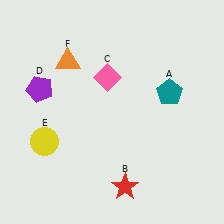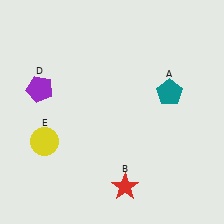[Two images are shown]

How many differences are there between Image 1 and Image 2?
There are 2 differences between the two images.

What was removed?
The orange triangle (F), the pink diamond (C) were removed in Image 2.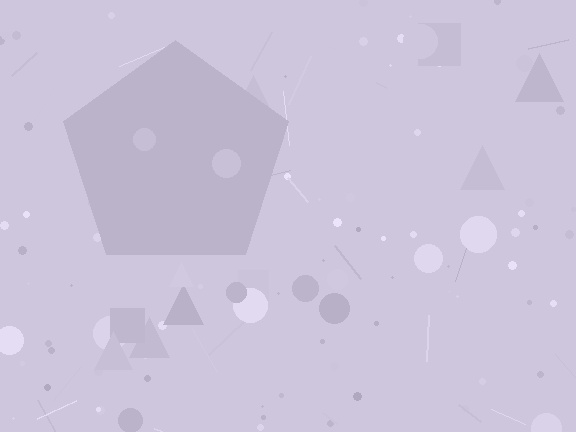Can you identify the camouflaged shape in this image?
The camouflaged shape is a pentagon.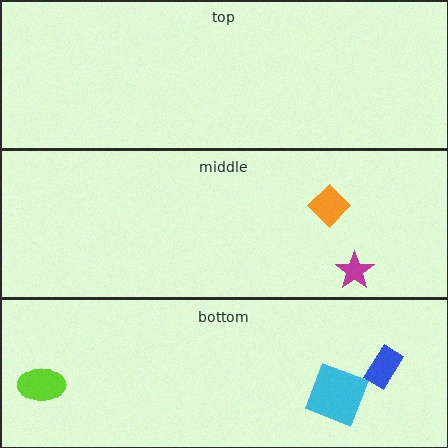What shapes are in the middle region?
The orange diamond, the magenta star.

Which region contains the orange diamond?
The middle region.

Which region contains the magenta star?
The middle region.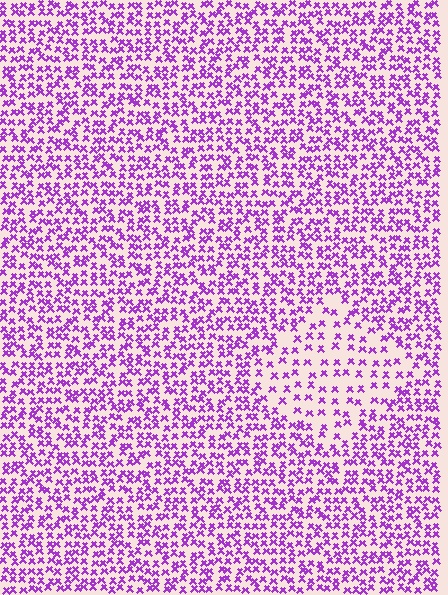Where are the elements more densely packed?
The elements are more densely packed outside the diamond boundary.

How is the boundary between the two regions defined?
The boundary is defined by a change in element density (approximately 2.0x ratio). All elements are the same color, size, and shape.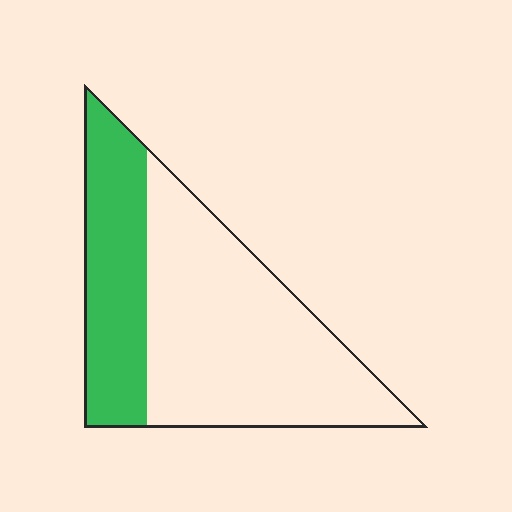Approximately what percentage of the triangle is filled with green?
Approximately 35%.